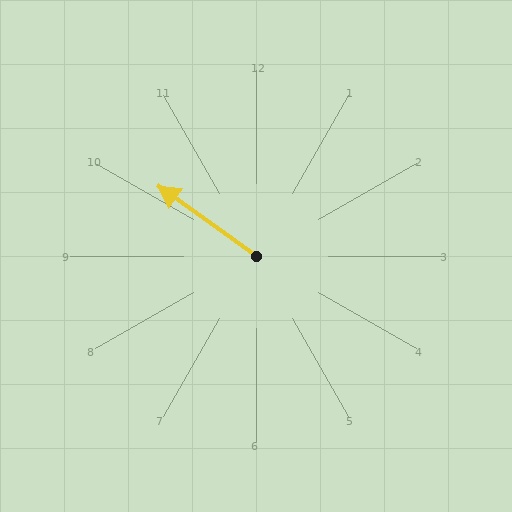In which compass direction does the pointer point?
Northwest.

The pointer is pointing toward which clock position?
Roughly 10 o'clock.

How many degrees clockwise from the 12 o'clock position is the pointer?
Approximately 305 degrees.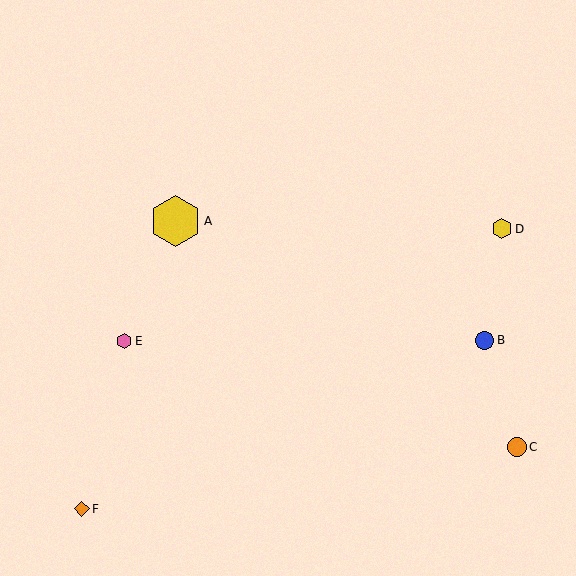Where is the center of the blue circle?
The center of the blue circle is at (485, 340).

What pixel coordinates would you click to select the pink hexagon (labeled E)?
Click at (124, 341) to select the pink hexagon E.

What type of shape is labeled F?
Shape F is an orange diamond.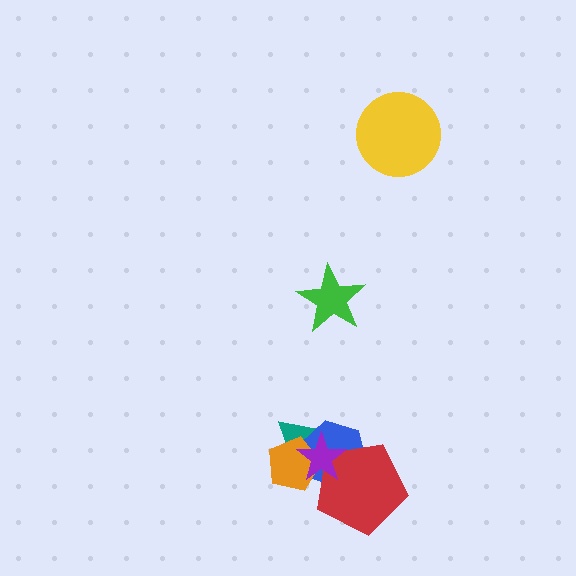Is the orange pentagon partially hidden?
Yes, it is partially covered by another shape.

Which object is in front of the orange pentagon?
The purple star is in front of the orange pentagon.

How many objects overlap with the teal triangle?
4 objects overlap with the teal triangle.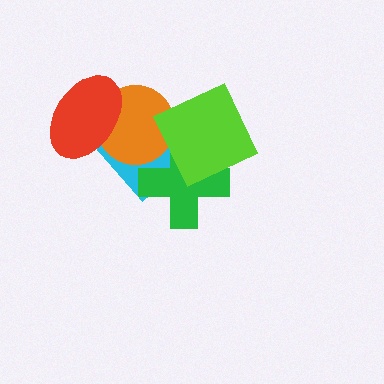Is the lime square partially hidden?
No, no other shape covers it.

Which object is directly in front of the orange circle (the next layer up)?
The red ellipse is directly in front of the orange circle.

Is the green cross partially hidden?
Yes, it is partially covered by another shape.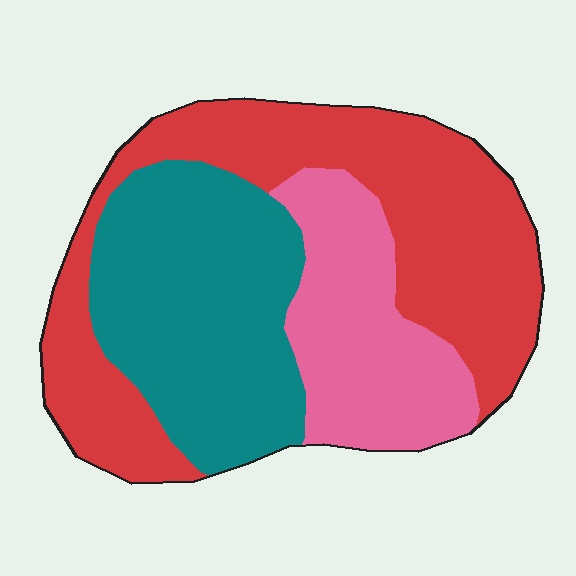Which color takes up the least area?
Pink, at roughly 25%.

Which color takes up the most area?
Red, at roughly 45%.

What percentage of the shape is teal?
Teal covers about 35% of the shape.